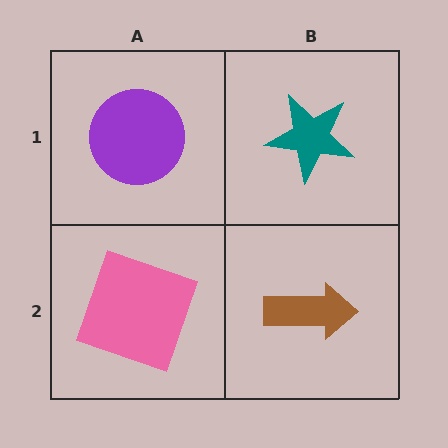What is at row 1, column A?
A purple circle.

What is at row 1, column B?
A teal star.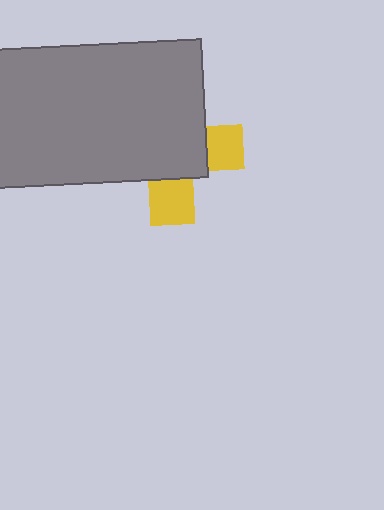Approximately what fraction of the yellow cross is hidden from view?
Roughly 68% of the yellow cross is hidden behind the gray rectangle.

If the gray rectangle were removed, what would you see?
You would see the complete yellow cross.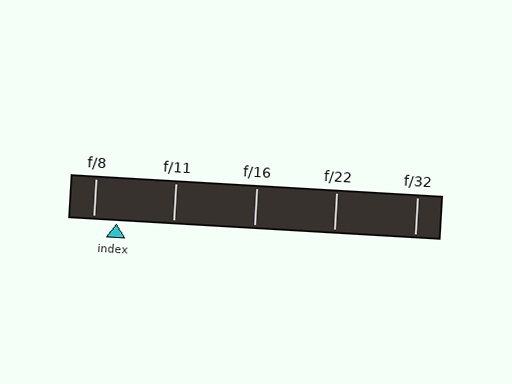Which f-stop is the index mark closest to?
The index mark is closest to f/8.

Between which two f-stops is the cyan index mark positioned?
The index mark is between f/8 and f/11.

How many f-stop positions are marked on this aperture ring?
There are 5 f-stop positions marked.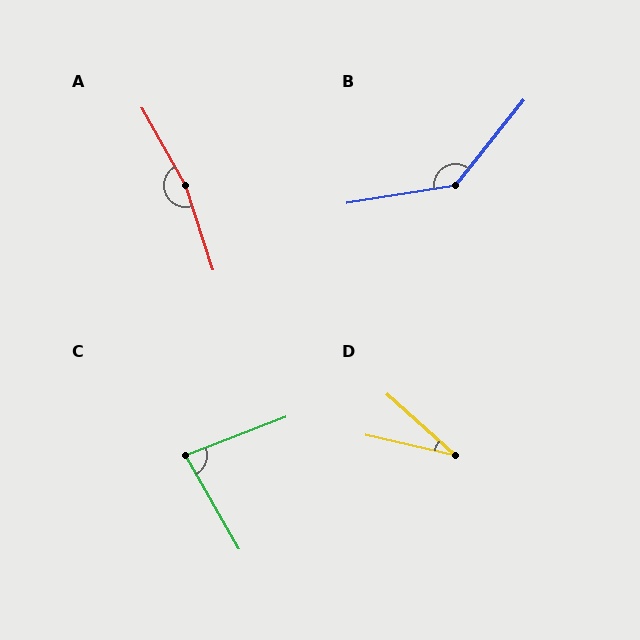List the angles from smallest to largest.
D (29°), C (81°), B (138°), A (169°).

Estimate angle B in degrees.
Approximately 138 degrees.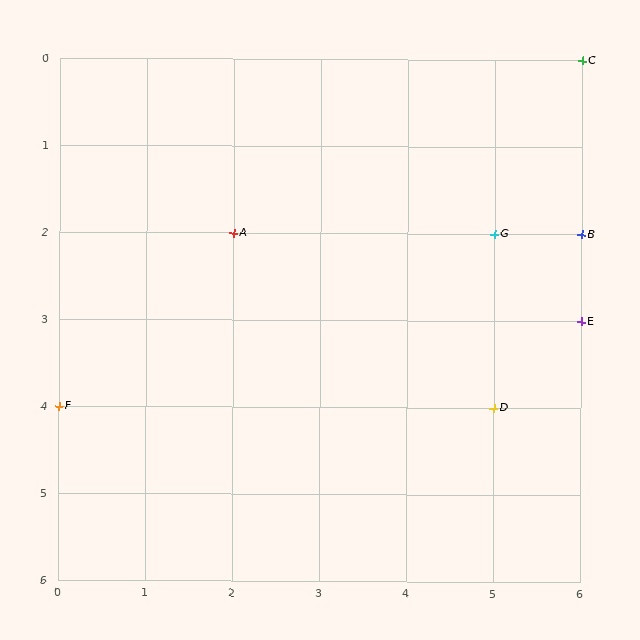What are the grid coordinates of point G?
Point G is at grid coordinates (5, 2).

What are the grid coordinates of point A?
Point A is at grid coordinates (2, 2).